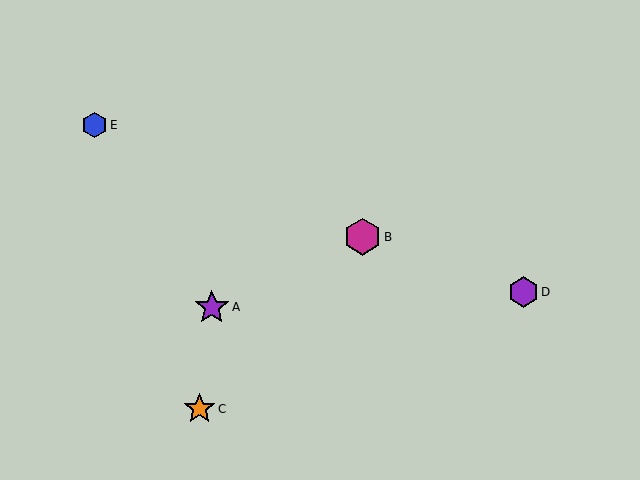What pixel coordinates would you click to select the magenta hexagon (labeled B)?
Click at (363, 237) to select the magenta hexagon B.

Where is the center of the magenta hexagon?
The center of the magenta hexagon is at (363, 237).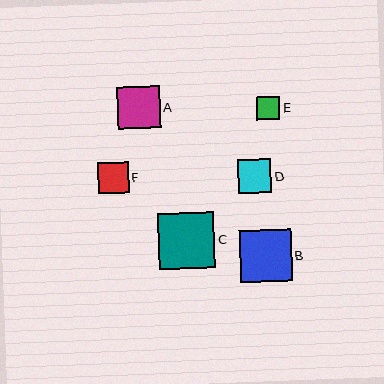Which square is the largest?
Square C is the largest with a size of approximately 56 pixels.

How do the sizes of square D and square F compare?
Square D and square F are approximately the same size.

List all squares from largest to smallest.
From largest to smallest: C, B, A, D, F, E.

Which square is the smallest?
Square E is the smallest with a size of approximately 24 pixels.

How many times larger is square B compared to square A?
Square B is approximately 1.2 times the size of square A.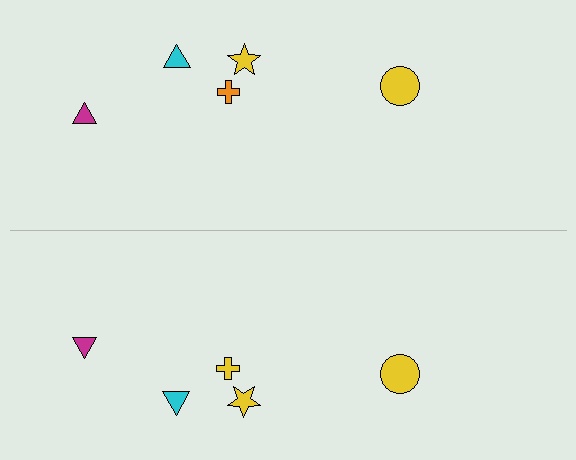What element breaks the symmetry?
The yellow cross on the bottom side breaks the symmetry — its mirror counterpart is orange.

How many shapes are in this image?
There are 10 shapes in this image.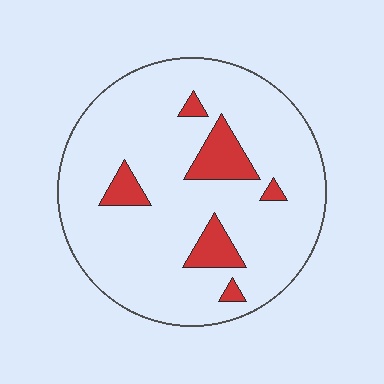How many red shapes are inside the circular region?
6.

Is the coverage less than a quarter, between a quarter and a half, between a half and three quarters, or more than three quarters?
Less than a quarter.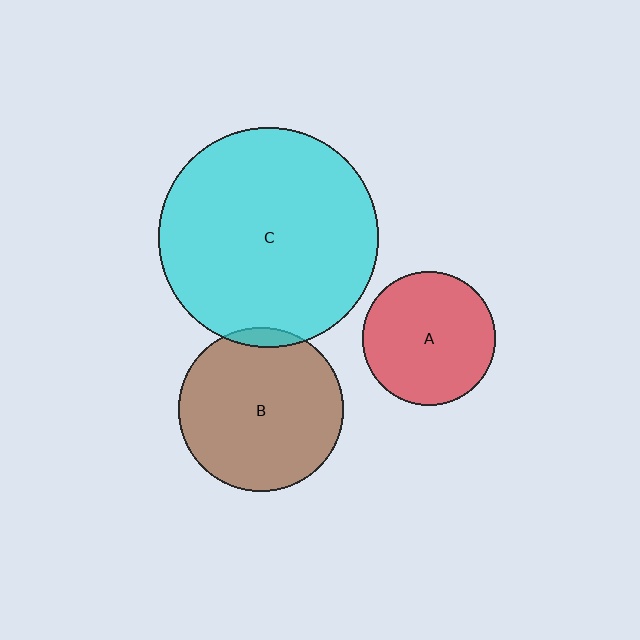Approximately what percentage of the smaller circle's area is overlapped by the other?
Approximately 5%.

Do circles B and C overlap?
Yes.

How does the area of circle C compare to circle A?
Approximately 2.7 times.